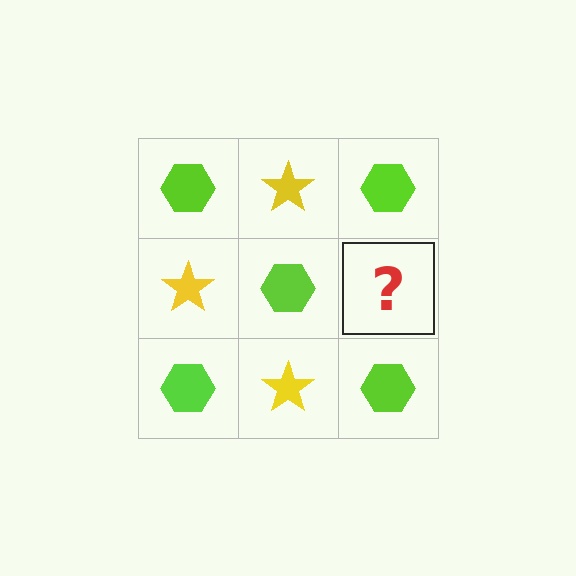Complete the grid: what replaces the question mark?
The question mark should be replaced with a yellow star.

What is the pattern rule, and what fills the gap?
The rule is that it alternates lime hexagon and yellow star in a checkerboard pattern. The gap should be filled with a yellow star.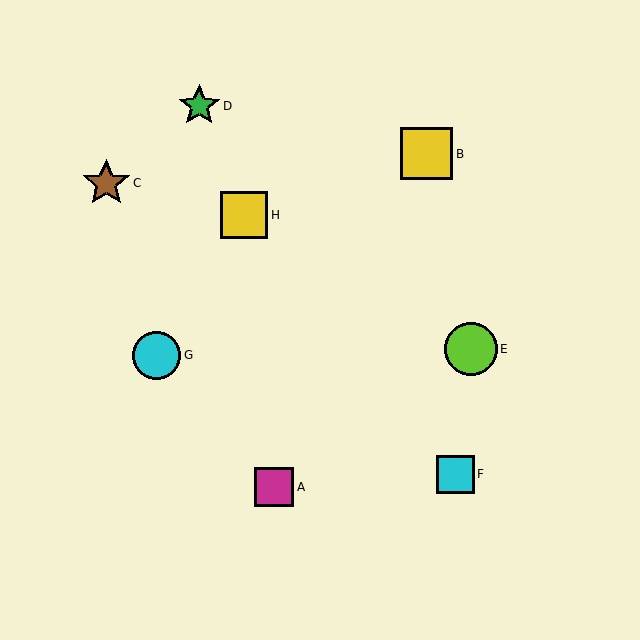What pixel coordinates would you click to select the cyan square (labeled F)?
Click at (455, 474) to select the cyan square F.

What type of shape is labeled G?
Shape G is a cyan circle.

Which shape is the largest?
The lime circle (labeled E) is the largest.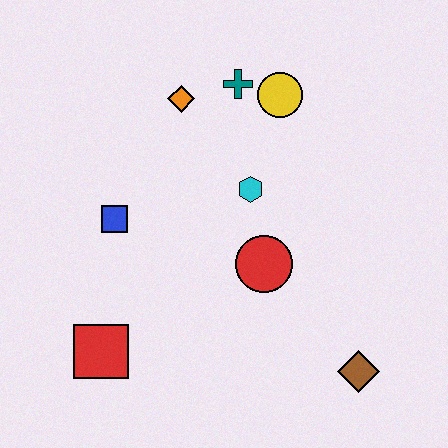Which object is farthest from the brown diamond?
The orange diamond is farthest from the brown diamond.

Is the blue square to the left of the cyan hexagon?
Yes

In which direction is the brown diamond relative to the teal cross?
The brown diamond is below the teal cross.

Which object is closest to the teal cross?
The yellow circle is closest to the teal cross.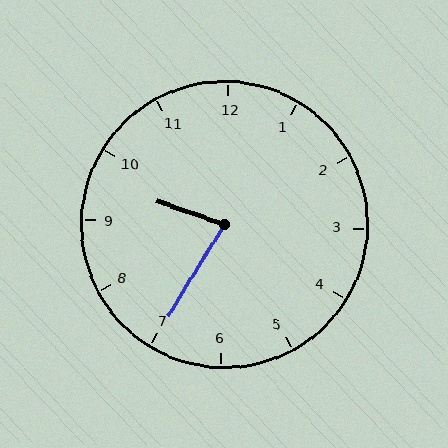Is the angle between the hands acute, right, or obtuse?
It is acute.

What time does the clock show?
9:35.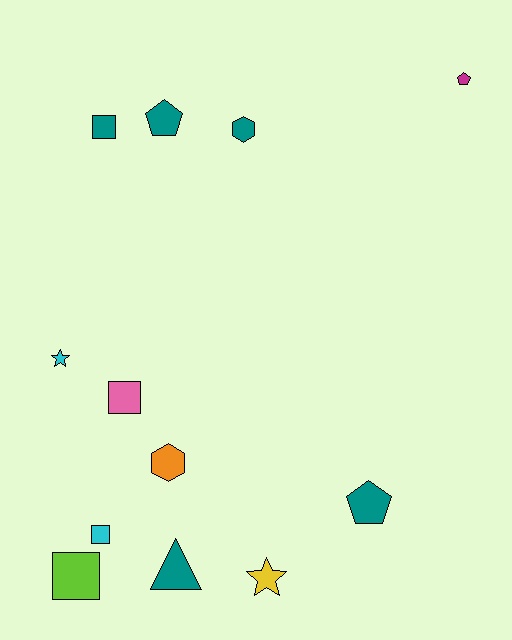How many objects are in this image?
There are 12 objects.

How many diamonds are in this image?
There are no diamonds.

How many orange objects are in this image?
There is 1 orange object.